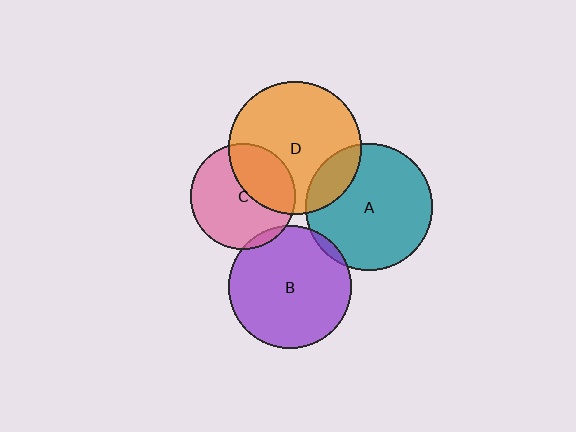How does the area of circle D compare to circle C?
Approximately 1.6 times.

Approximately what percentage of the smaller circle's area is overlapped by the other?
Approximately 35%.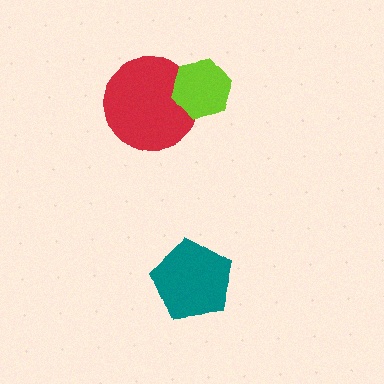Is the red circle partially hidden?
Yes, it is partially covered by another shape.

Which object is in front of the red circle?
The lime hexagon is in front of the red circle.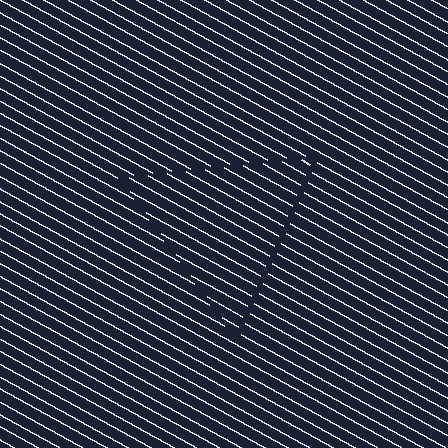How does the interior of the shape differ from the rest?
The interior of the shape contains the same grating, shifted by half a period — the contour is defined by the phase discontinuity where line-ends from the inner and outer gratings abut.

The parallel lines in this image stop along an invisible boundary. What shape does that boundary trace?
An illusory triangle. The interior of the shape contains the same grating, shifted by half a period — the contour is defined by the phase discontinuity where line-ends from the inner and outer gratings abut.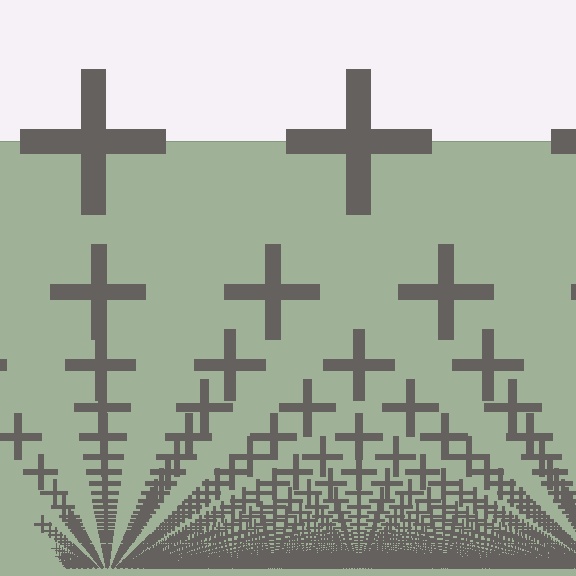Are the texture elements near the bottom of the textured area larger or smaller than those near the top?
Smaller. The gradient is inverted — elements near the bottom are smaller and denser.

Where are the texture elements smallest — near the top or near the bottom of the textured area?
Near the bottom.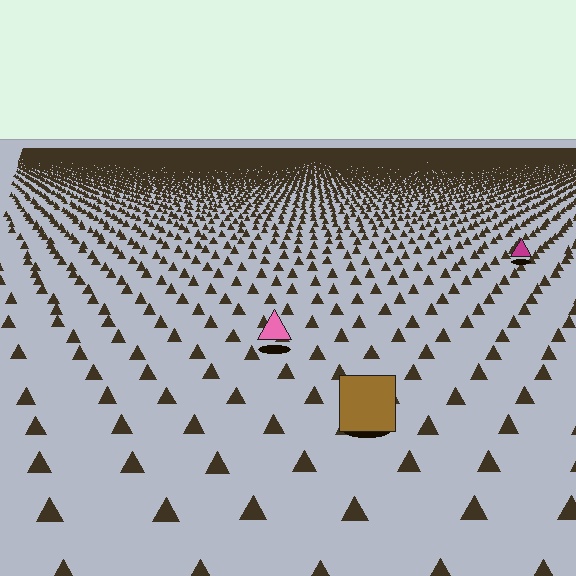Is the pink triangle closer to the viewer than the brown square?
No. The brown square is closer — you can tell from the texture gradient: the ground texture is coarser near it.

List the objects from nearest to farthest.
From nearest to farthest: the brown square, the pink triangle, the magenta triangle.